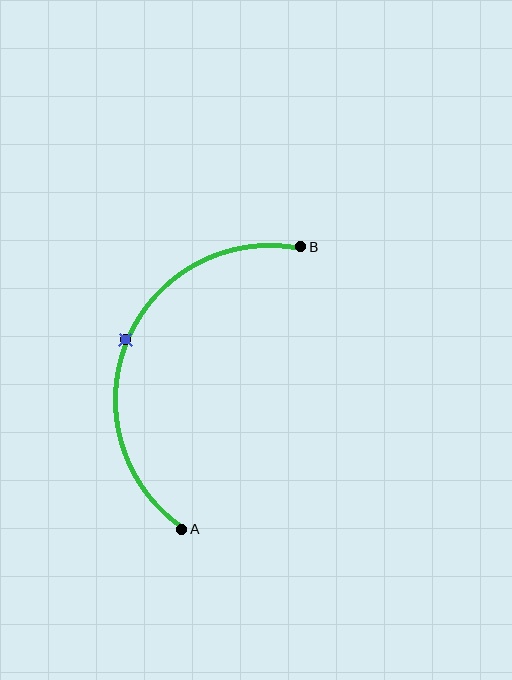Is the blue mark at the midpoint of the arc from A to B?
Yes. The blue mark lies on the arc at equal arc-length from both A and B — it is the arc midpoint.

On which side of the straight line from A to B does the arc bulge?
The arc bulges to the left of the straight line connecting A and B.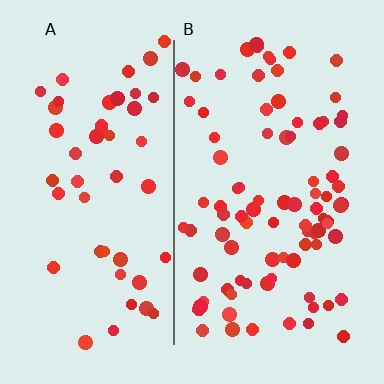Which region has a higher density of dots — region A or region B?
B (the right).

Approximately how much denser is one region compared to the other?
Approximately 1.8× — region B over region A.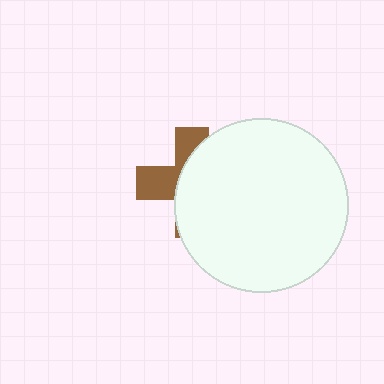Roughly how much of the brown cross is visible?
A small part of it is visible (roughly 36%).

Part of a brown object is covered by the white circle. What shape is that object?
It is a cross.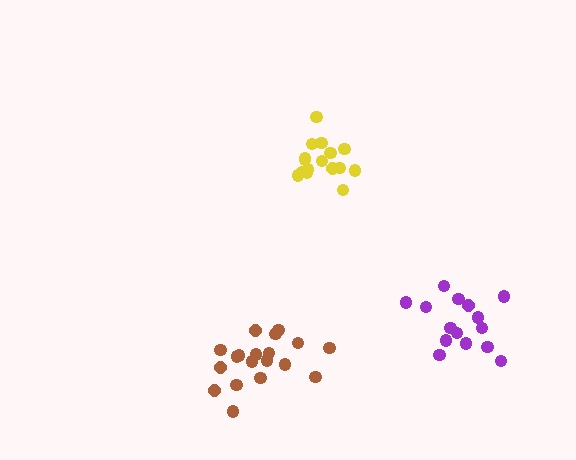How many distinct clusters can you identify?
There are 3 distinct clusters.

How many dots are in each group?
Group 1: 16 dots, Group 2: 15 dots, Group 3: 19 dots (50 total).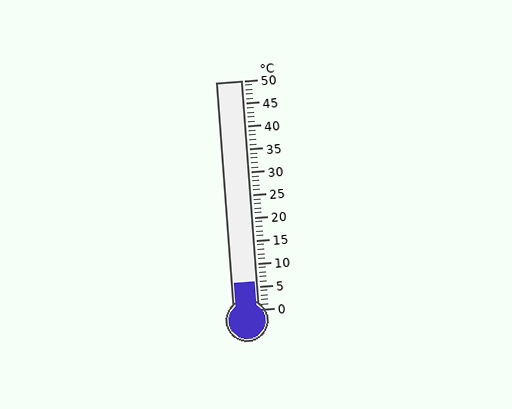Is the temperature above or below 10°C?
The temperature is below 10°C.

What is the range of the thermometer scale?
The thermometer scale ranges from 0°C to 50°C.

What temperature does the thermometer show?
The thermometer shows approximately 6°C.